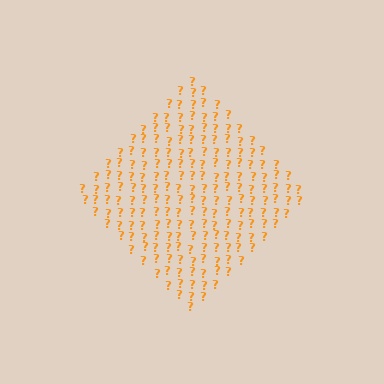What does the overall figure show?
The overall figure shows a diamond.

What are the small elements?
The small elements are question marks.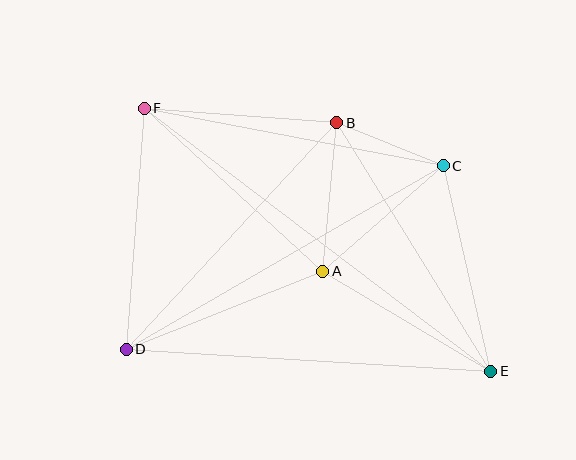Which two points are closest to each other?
Points B and C are closest to each other.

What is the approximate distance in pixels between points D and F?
The distance between D and F is approximately 242 pixels.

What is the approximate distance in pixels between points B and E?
The distance between B and E is approximately 292 pixels.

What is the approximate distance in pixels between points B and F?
The distance between B and F is approximately 193 pixels.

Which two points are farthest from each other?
Points E and F are farthest from each other.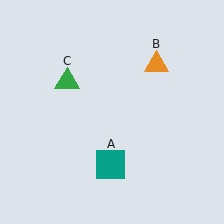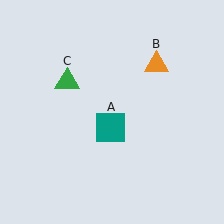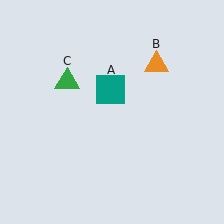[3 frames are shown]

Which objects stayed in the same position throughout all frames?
Orange triangle (object B) and green triangle (object C) remained stationary.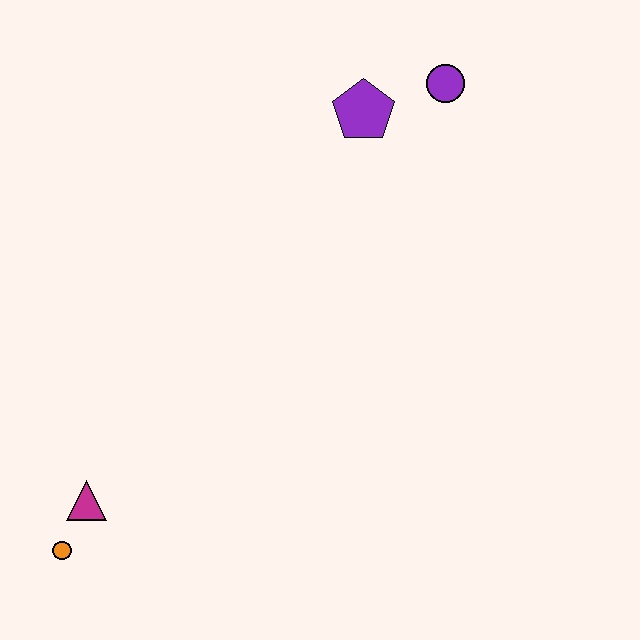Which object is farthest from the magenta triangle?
The purple circle is farthest from the magenta triangle.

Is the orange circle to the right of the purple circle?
No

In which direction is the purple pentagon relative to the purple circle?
The purple pentagon is to the left of the purple circle.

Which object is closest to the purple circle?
The purple pentagon is closest to the purple circle.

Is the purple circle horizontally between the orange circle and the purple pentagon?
No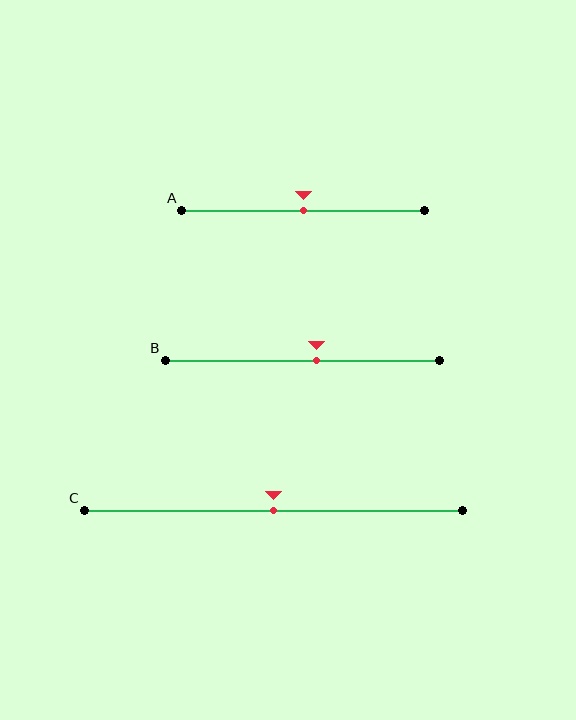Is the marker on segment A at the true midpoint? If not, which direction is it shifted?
Yes, the marker on segment A is at the true midpoint.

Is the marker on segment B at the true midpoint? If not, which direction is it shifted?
No, the marker on segment B is shifted to the right by about 5% of the segment length.